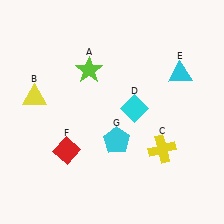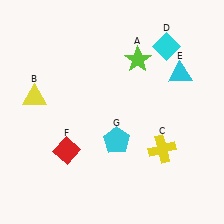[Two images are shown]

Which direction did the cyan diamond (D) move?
The cyan diamond (D) moved up.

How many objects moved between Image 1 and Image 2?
2 objects moved between the two images.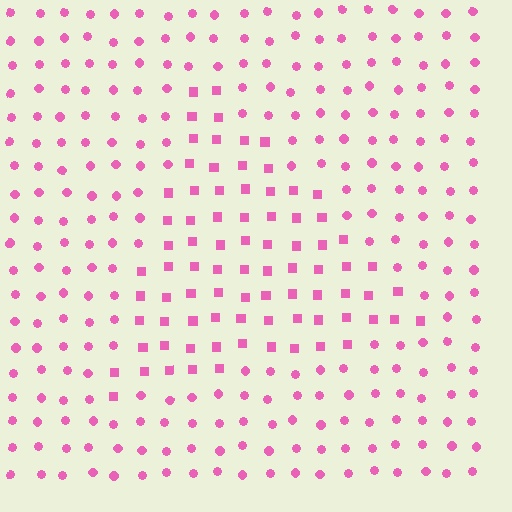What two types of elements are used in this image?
The image uses squares inside the triangle region and circles outside it.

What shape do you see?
I see a triangle.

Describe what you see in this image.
The image is filled with small pink elements arranged in a uniform grid. A triangle-shaped region contains squares, while the surrounding area contains circles. The boundary is defined purely by the change in element shape.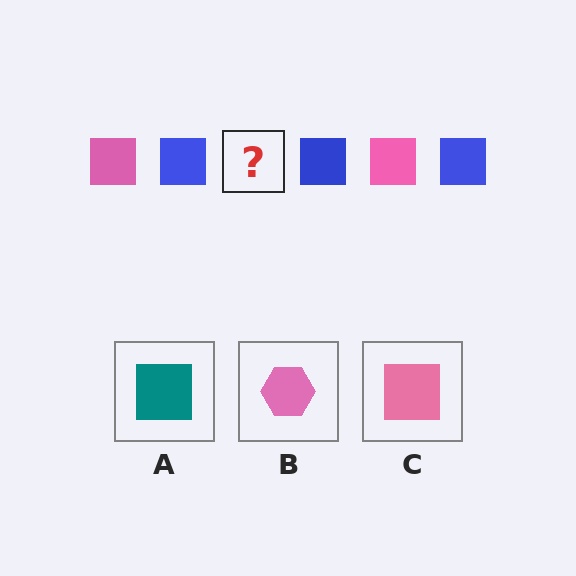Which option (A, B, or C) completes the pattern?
C.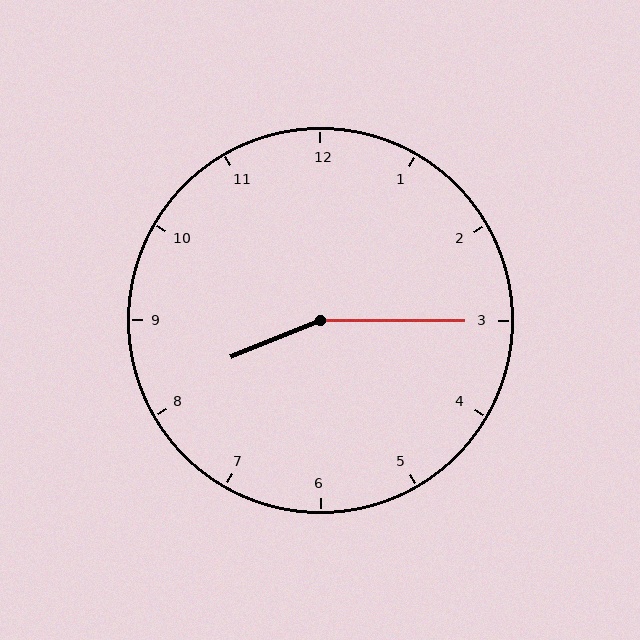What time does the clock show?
8:15.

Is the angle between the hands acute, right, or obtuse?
It is obtuse.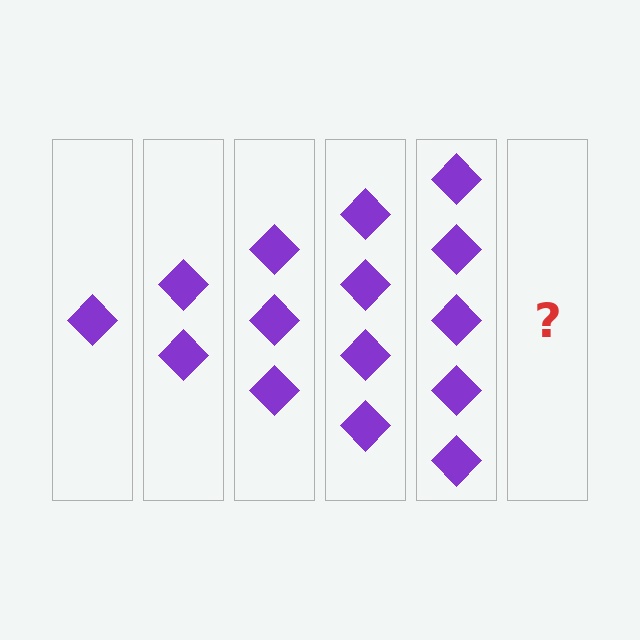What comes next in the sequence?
The next element should be 6 diamonds.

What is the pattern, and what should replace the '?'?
The pattern is that each step adds one more diamond. The '?' should be 6 diamonds.